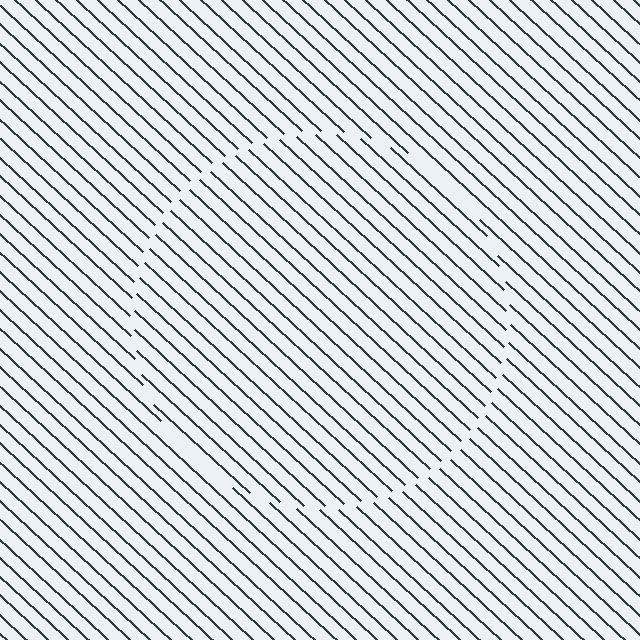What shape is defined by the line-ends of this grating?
An illusory circle. The interior of the shape contains the same grating, shifted by half a period — the contour is defined by the phase discontinuity where line-ends from the inner and outer gratings abut.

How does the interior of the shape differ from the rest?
The interior of the shape contains the same grating, shifted by half a period — the contour is defined by the phase discontinuity where line-ends from the inner and outer gratings abut.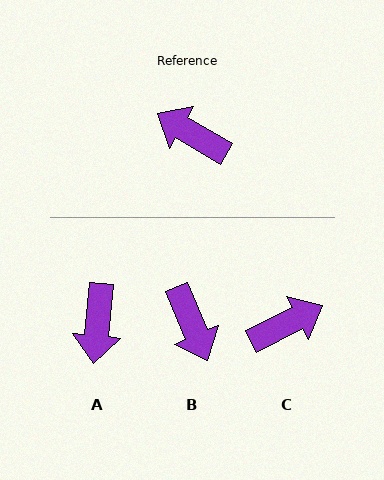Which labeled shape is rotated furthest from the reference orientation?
B, about 143 degrees away.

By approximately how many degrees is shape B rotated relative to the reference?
Approximately 143 degrees counter-clockwise.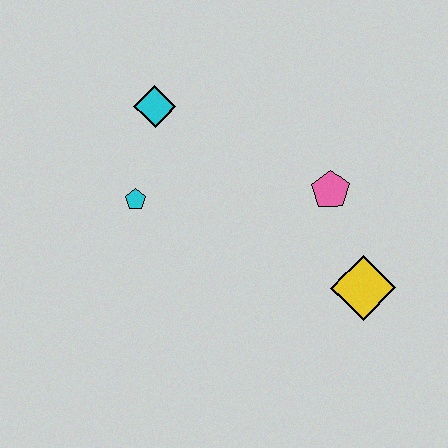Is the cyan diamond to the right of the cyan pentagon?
Yes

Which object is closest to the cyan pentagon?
The cyan diamond is closest to the cyan pentagon.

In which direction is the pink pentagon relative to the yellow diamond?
The pink pentagon is above the yellow diamond.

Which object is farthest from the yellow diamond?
The cyan diamond is farthest from the yellow diamond.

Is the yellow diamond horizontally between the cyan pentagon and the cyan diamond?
No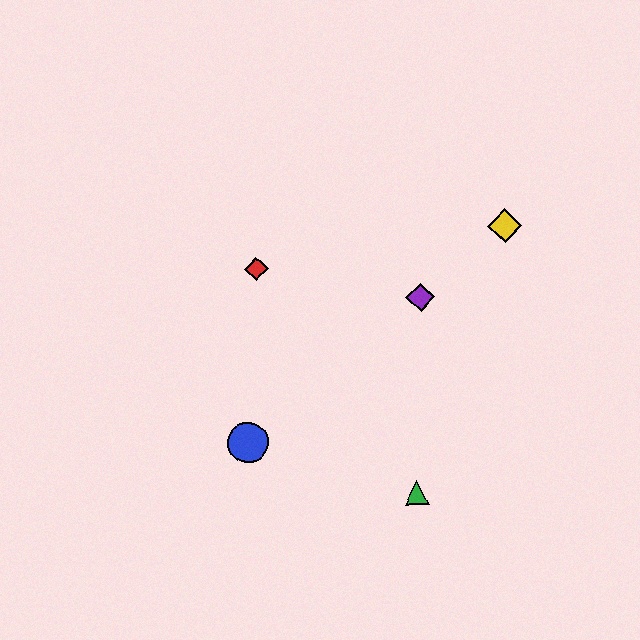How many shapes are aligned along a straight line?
3 shapes (the blue circle, the yellow diamond, the purple diamond) are aligned along a straight line.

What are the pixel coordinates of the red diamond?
The red diamond is at (257, 269).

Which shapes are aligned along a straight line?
The blue circle, the yellow diamond, the purple diamond are aligned along a straight line.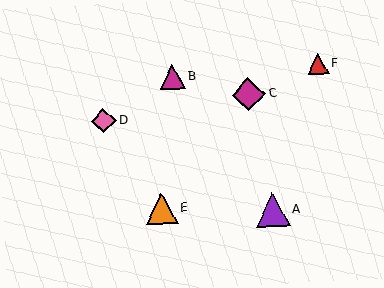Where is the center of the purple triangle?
The center of the purple triangle is at (273, 210).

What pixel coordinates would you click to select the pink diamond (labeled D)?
Click at (104, 121) to select the pink diamond D.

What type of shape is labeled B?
Shape B is a magenta triangle.